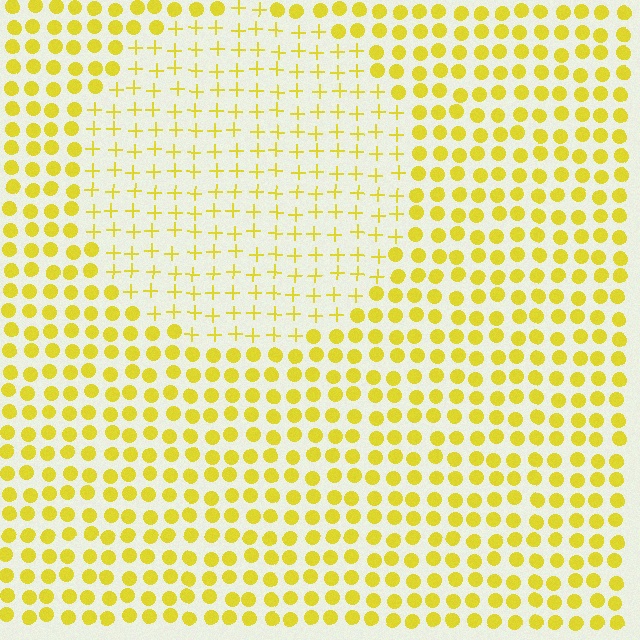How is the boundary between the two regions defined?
The boundary is defined by a change in element shape: plus signs inside vs. circles outside. All elements share the same color and spacing.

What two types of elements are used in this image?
The image uses plus signs inside the circle region and circles outside it.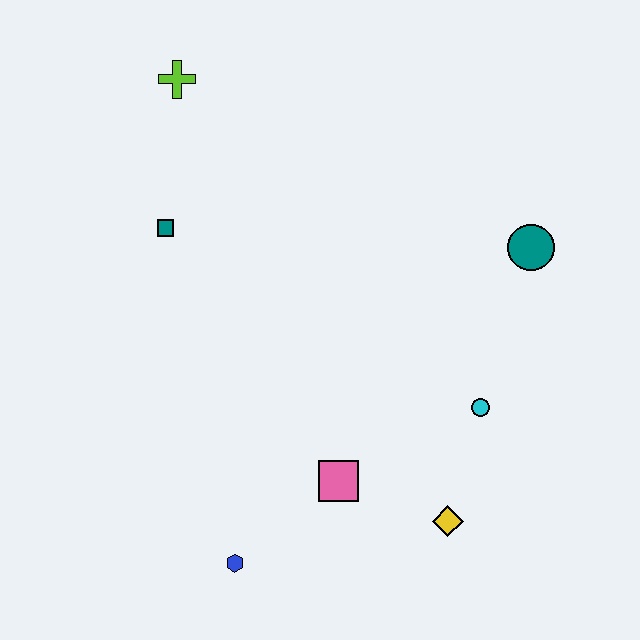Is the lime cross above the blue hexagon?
Yes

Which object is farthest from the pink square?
The lime cross is farthest from the pink square.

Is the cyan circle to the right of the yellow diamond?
Yes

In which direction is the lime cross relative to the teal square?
The lime cross is above the teal square.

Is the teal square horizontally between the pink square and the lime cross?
No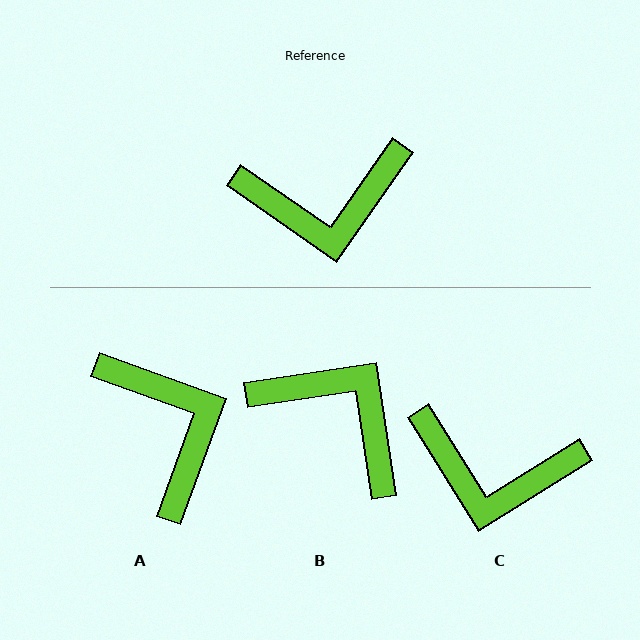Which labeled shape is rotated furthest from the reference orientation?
B, about 134 degrees away.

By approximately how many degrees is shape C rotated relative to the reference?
Approximately 23 degrees clockwise.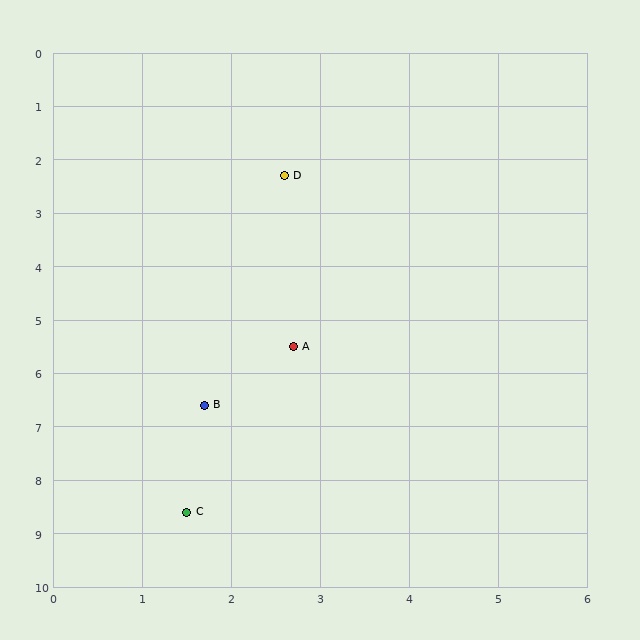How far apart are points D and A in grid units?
Points D and A are about 3.2 grid units apart.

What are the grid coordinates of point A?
Point A is at approximately (2.7, 5.5).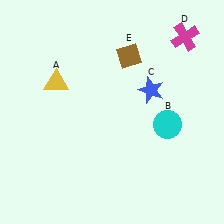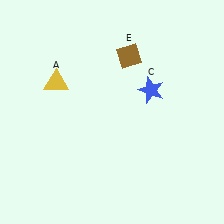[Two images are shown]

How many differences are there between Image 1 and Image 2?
There are 2 differences between the two images.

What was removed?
The magenta cross (D), the cyan circle (B) were removed in Image 2.